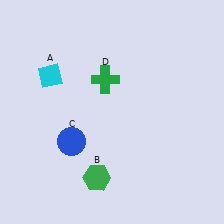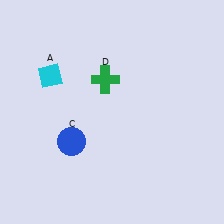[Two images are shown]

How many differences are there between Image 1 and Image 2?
There is 1 difference between the two images.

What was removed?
The green hexagon (B) was removed in Image 2.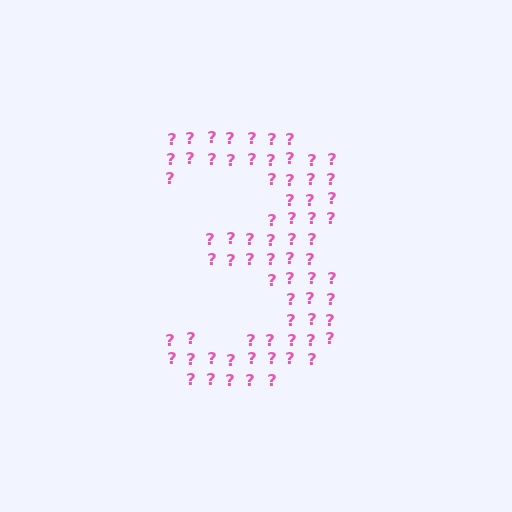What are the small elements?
The small elements are question marks.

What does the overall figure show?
The overall figure shows the digit 3.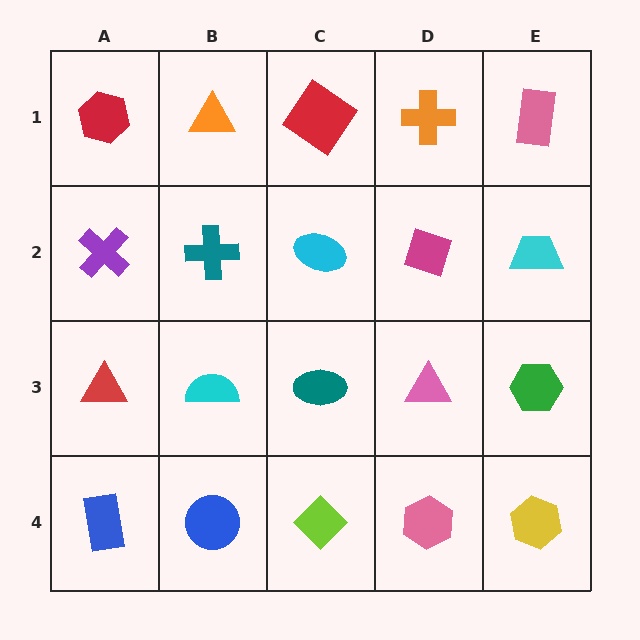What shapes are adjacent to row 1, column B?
A teal cross (row 2, column B), a red hexagon (row 1, column A), a red diamond (row 1, column C).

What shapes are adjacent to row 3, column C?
A cyan ellipse (row 2, column C), a lime diamond (row 4, column C), a cyan semicircle (row 3, column B), a pink triangle (row 3, column D).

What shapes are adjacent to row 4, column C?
A teal ellipse (row 3, column C), a blue circle (row 4, column B), a pink hexagon (row 4, column D).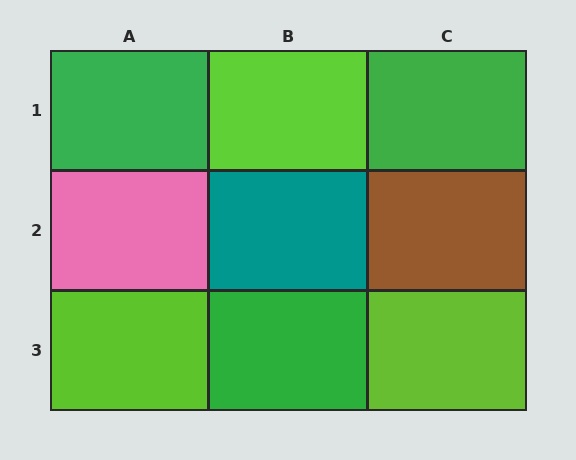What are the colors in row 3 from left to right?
Lime, green, lime.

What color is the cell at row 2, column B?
Teal.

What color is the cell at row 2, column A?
Pink.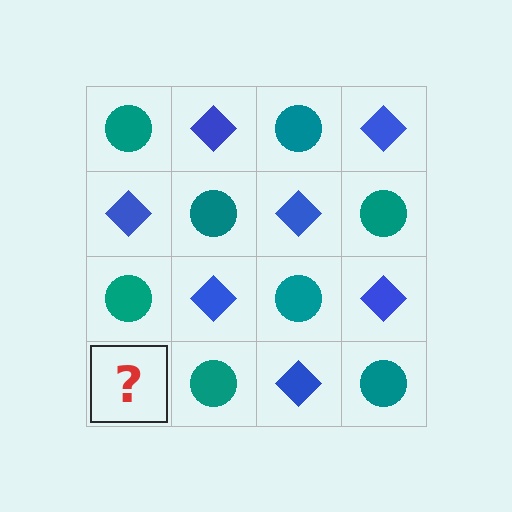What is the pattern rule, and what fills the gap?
The rule is that it alternates teal circle and blue diamond in a checkerboard pattern. The gap should be filled with a blue diamond.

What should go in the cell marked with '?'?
The missing cell should contain a blue diamond.